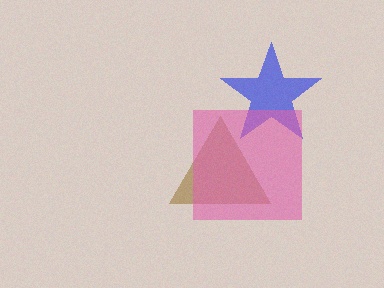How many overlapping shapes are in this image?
There are 3 overlapping shapes in the image.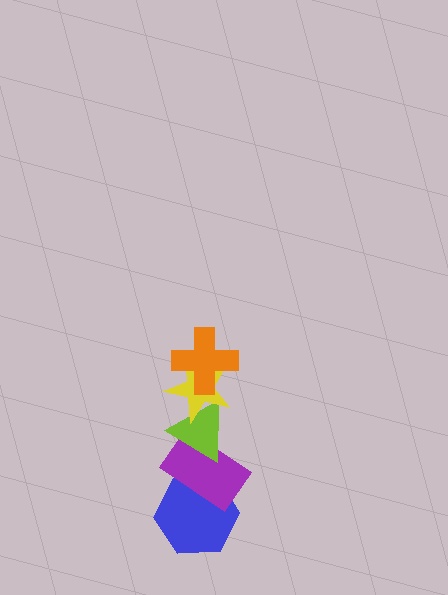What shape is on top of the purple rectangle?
The lime triangle is on top of the purple rectangle.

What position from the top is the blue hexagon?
The blue hexagon is 5th from the top.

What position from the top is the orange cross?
The orange cross is 1st from the top.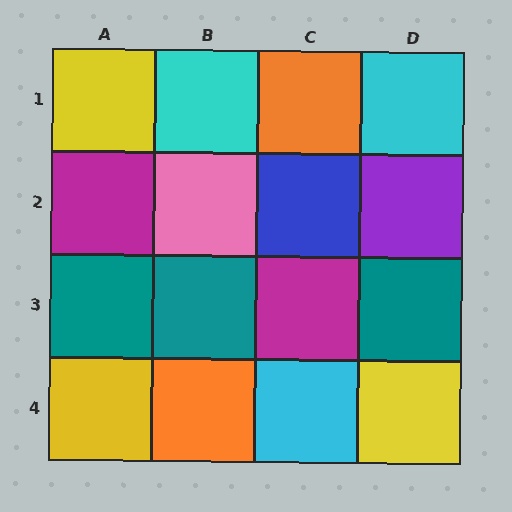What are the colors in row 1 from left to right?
Yellow, cyan, orange, cyan.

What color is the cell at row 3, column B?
Teal.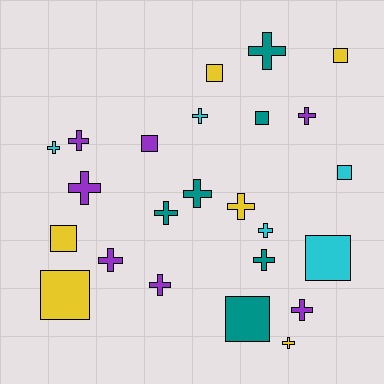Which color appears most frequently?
Purple, with 7 objects.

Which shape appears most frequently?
Cross, with 15 objects.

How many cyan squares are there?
There are 2 cyan squares.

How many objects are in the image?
There are 24 objects.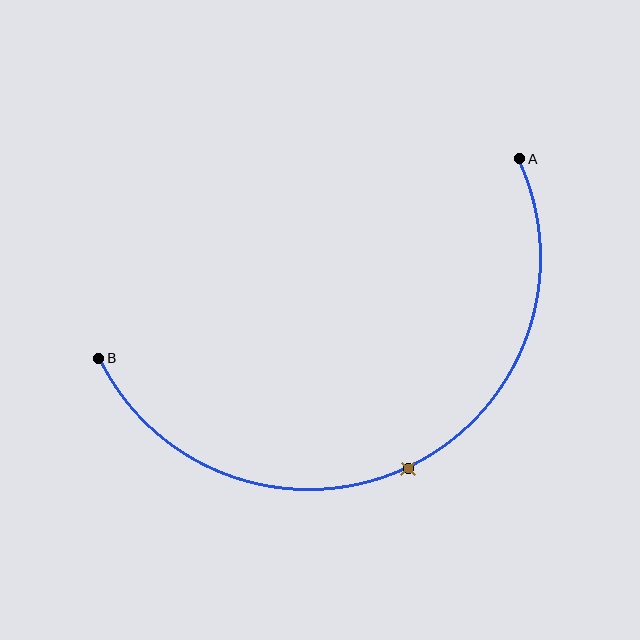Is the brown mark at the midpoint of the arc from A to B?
Yes. The brown mark lies on the arc at equal arc-length from both A and B — it is the arc midpoint.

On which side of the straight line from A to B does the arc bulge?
The arc bulges below the straight line connecting A and B.